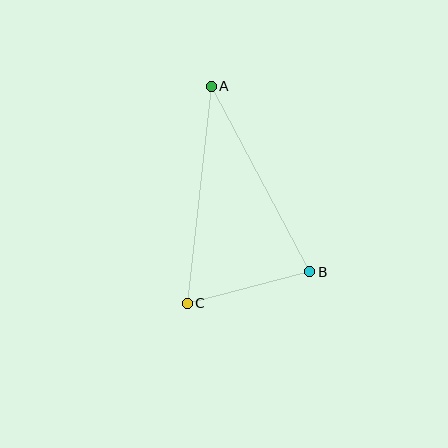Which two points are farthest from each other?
Points A and C are farthest from each other.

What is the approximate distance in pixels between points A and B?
The distance between A and B is approximately 210 pixels.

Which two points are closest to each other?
Points B and C are closest to each other.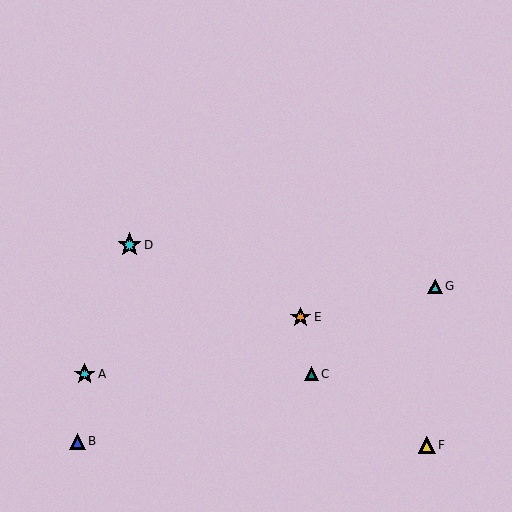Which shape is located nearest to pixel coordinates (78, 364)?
The cyan star (labeled A) at (85, 374) is nearest to that location.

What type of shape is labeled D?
Shape D is a cyan star.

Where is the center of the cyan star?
The center of the cyan star is at (130, 245).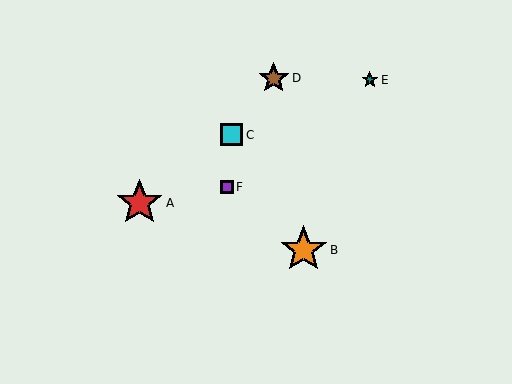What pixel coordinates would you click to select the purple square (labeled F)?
Click at (227, 187) to select the purple square F.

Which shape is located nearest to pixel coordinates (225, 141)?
The cyan square (labeled C) at (232, 135) is nearest to that location.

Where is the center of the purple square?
The center of the purple square is at (227, 187).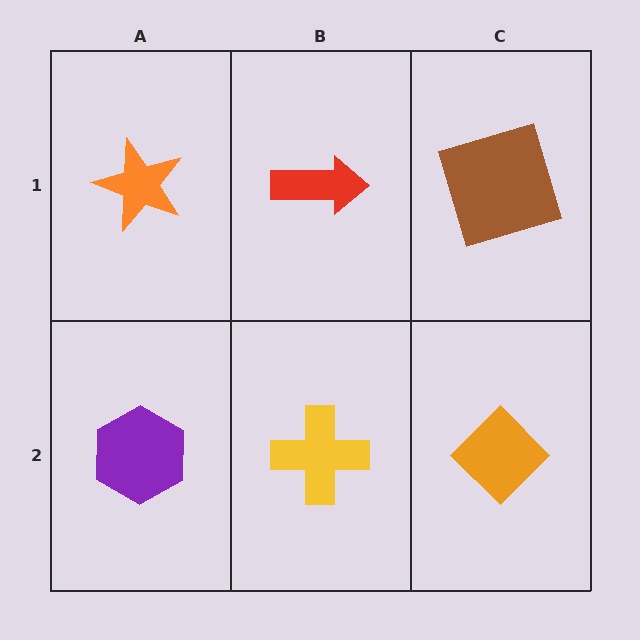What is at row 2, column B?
A yellow cross.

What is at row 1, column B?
A red arrow.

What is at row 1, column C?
A brown square.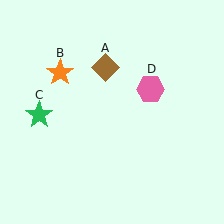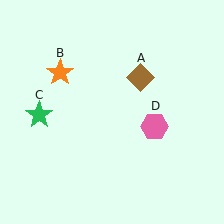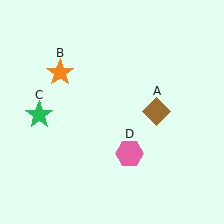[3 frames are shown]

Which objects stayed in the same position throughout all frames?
Orange star (object B) and green star (object C) remained stationary.